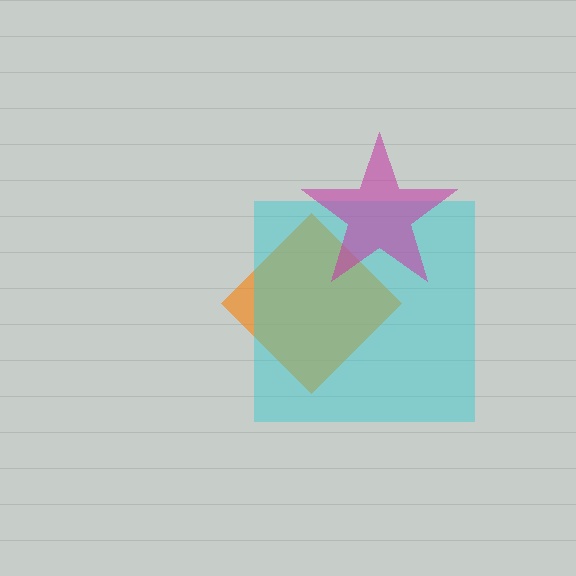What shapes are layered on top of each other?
The layered shapes are: an orange diamond, a cyan square, a magenta star.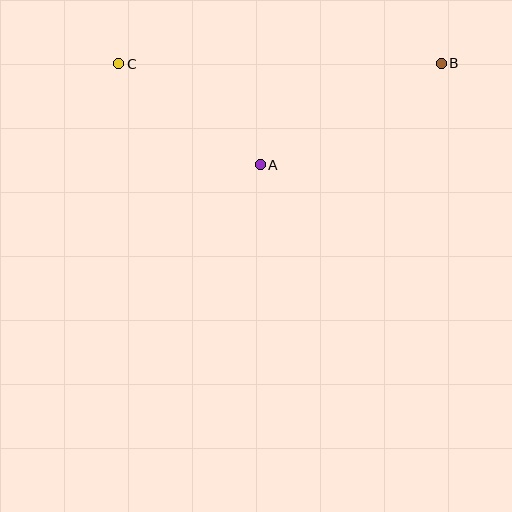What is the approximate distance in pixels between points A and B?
The distance between A and B is approximately 207 pixels.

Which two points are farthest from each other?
Points B and C are farthest from each other.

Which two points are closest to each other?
Points A and C are closest to each other.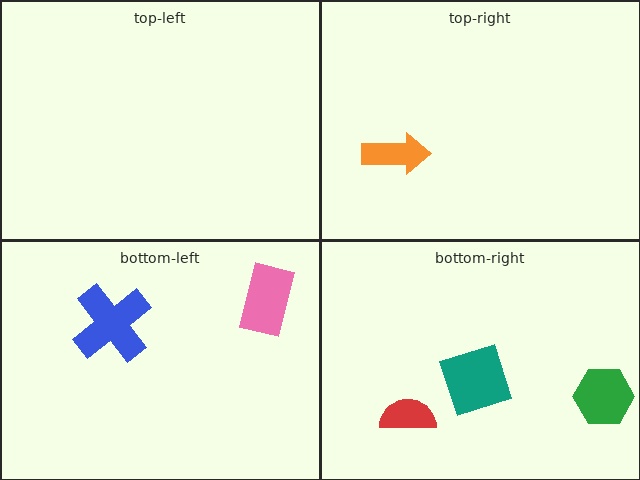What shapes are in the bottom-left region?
The pink rectangle, the blue cross.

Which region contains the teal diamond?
The bottom-right region.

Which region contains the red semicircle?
The bottom-right region.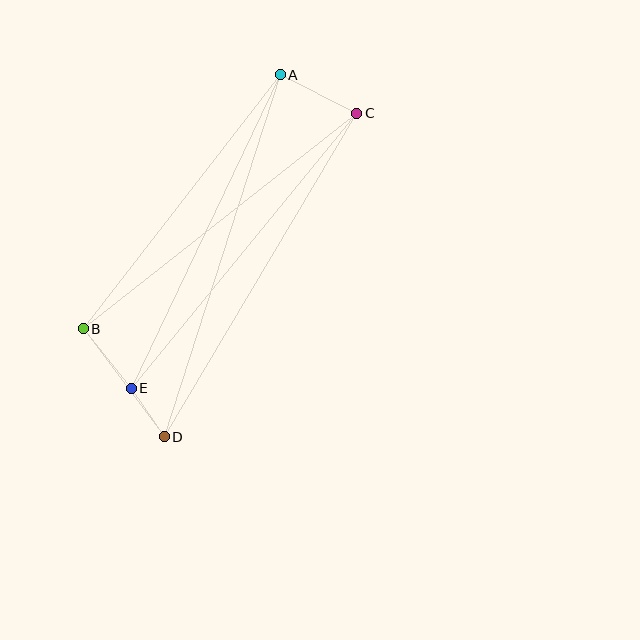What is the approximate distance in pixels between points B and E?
The distance between B and E is approximately 76 pixels.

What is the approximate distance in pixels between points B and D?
The distance between B and D is approximately 135 pixels.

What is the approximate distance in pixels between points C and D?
The distance between C and D is approximately 377 pixels.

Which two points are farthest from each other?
Points A and D are farthest from each other.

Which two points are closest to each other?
Points D and E are closest to each other.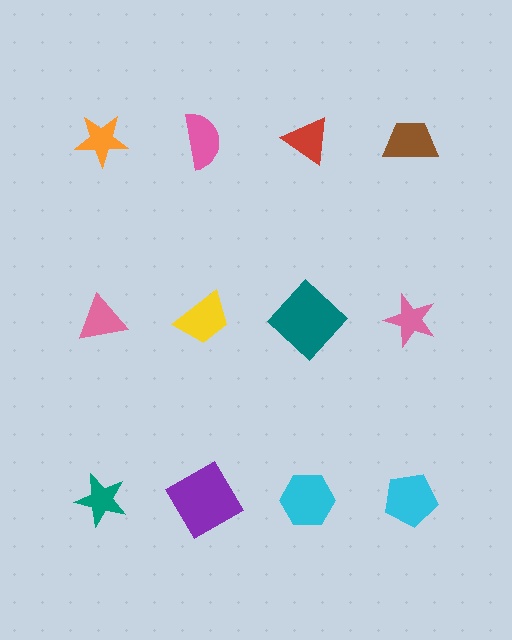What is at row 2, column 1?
A pink triangle.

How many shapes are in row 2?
4 shapes.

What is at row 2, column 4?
A pink star.